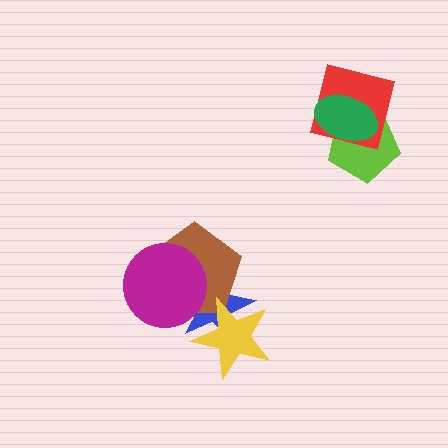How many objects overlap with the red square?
2 objects overlap with the red square.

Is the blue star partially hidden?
Yes, it is partially covered by another shape.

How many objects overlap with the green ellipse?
2 objects overlap with the green ellipse.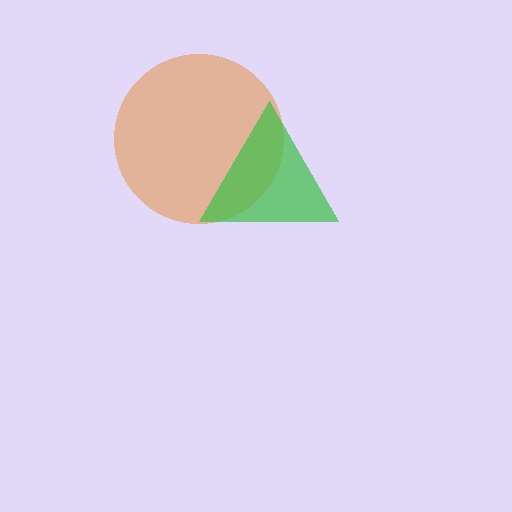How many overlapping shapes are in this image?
There are 2 overlapping shapes in the image.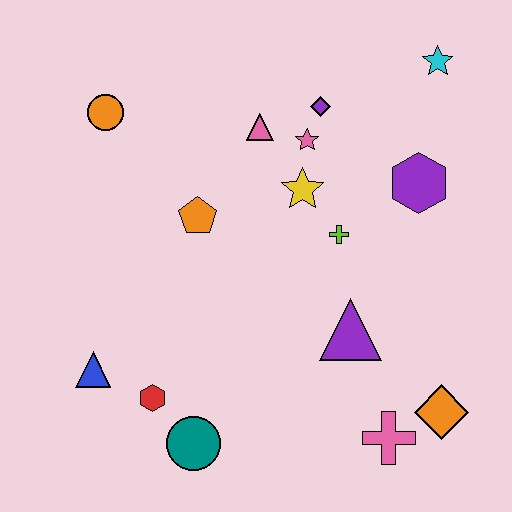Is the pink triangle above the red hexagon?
Yes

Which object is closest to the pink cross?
The orange diamond is closest to the pink cross.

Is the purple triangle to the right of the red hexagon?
Yes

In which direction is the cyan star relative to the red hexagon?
The cyan star is above the red hexagon.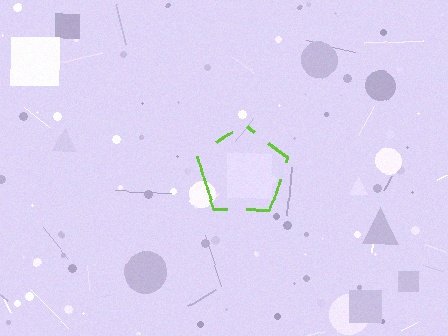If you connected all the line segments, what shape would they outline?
They would outline a pentagon.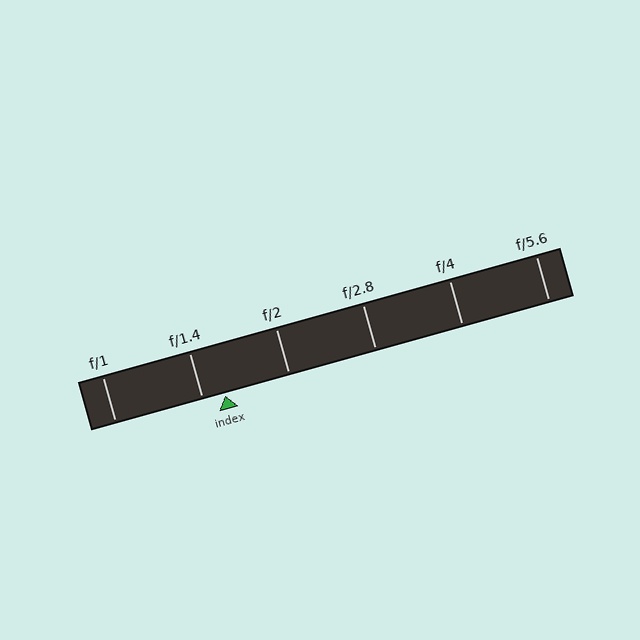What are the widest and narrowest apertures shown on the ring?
The widest aperture shown is f/1 and the narrowest is f/5.6.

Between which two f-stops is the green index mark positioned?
The index mark is between f/1.4 and f/2.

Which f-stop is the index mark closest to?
The index mark is closest to f/1.4.